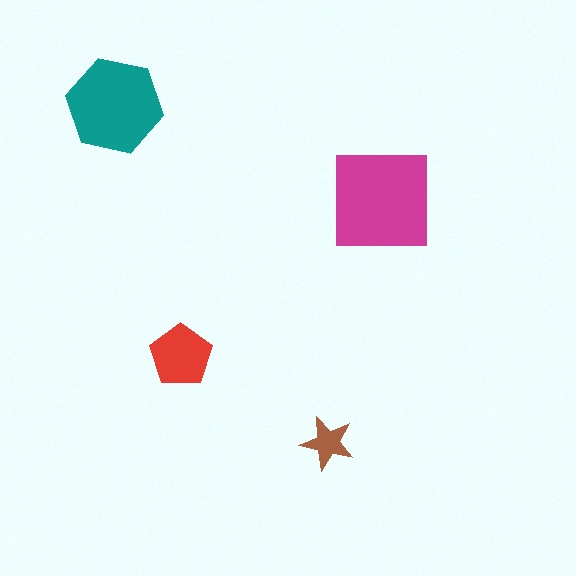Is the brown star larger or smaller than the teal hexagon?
Smaller.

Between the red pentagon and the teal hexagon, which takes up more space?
The teal hexagon.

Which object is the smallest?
The brown star.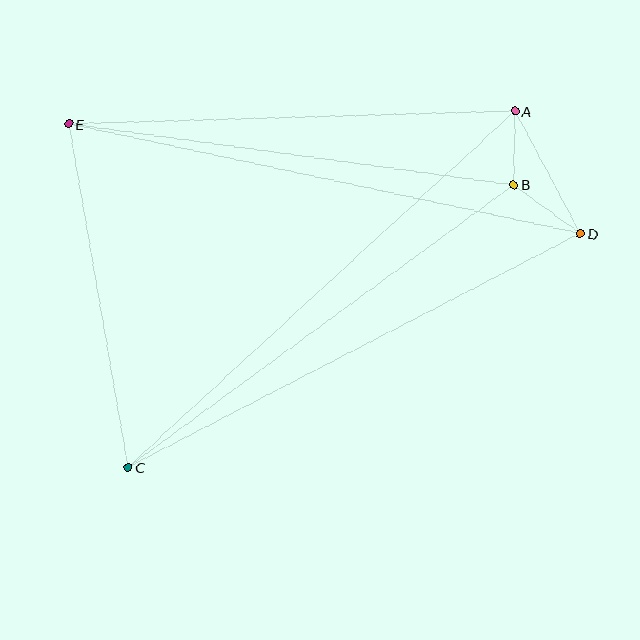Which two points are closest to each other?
Points A and B are closest to each other.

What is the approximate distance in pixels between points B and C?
The distance between B and C is approximately 478 pixels.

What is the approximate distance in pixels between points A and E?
The distance between A and E is approximately 446 pixels.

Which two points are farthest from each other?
Points A and C are farthest from each other.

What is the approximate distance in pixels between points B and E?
The distance between B and E is approximately 449 pixels.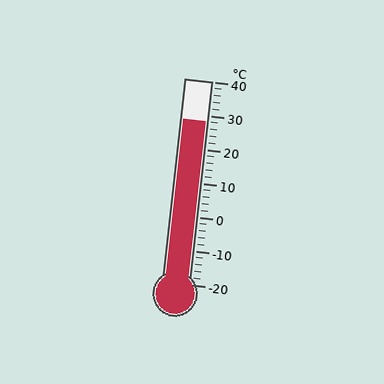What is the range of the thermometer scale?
The thermometer scale ranges from -20°C to 40°C.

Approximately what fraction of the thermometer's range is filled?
The thermometer is filled to approximately 80% of its range.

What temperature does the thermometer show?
The thermometer shows approximately 28°C.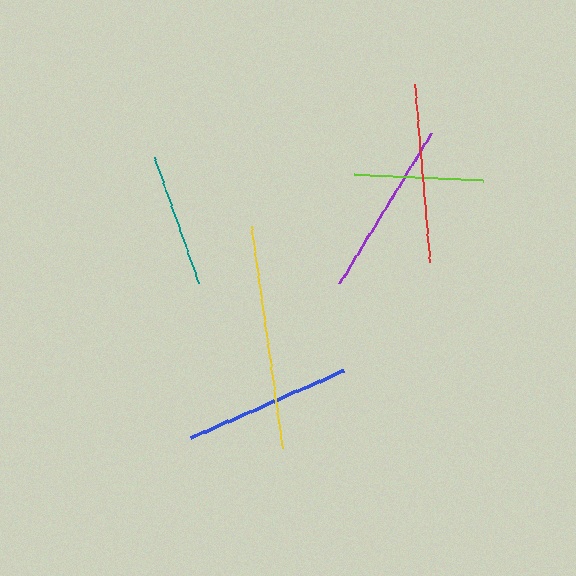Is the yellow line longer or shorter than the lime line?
The yellow line is longer than the lime line.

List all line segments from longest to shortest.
From longest to shortest: yellow, red, purple, blue, teal, lime.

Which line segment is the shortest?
The lime line is the shortest at approximately 129 pixels.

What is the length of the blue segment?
The blue segment is approximately 167 pixels long.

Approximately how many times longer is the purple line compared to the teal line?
The purple line is approximately 1.3 times the length of the teal line.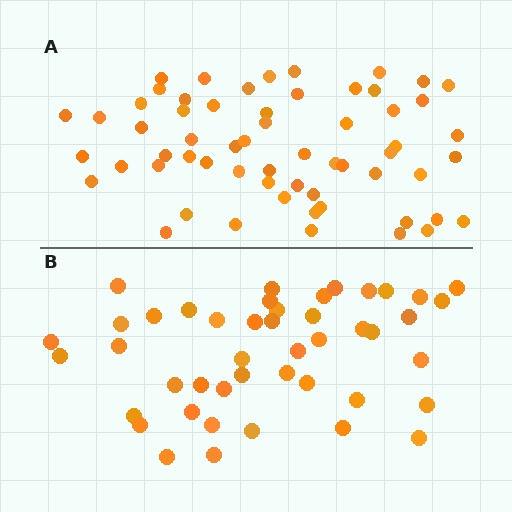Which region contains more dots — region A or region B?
Region A (the top region) has more dots.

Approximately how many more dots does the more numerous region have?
Region A has approximately 15 more dots than region B.